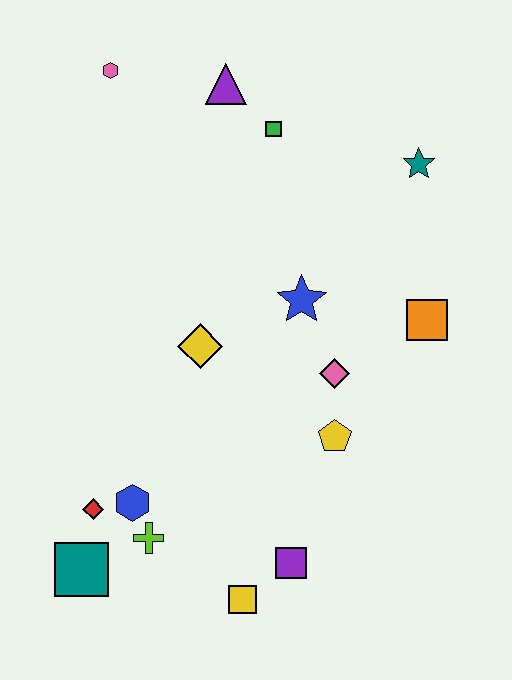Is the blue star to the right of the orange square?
No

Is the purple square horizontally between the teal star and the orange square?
No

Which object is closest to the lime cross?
The blue hexagon is closest to the lime cross.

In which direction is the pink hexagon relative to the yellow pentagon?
The pink hexagon is above the yellow pentagon.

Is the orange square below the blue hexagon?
No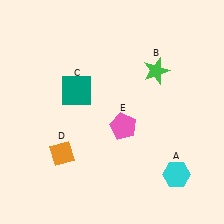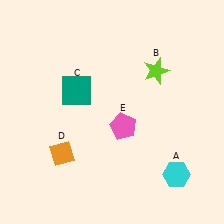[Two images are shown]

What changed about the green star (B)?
In Image 1, B is green. In Image 2, it changed to lime.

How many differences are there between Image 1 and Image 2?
There is 1 difference between the two images.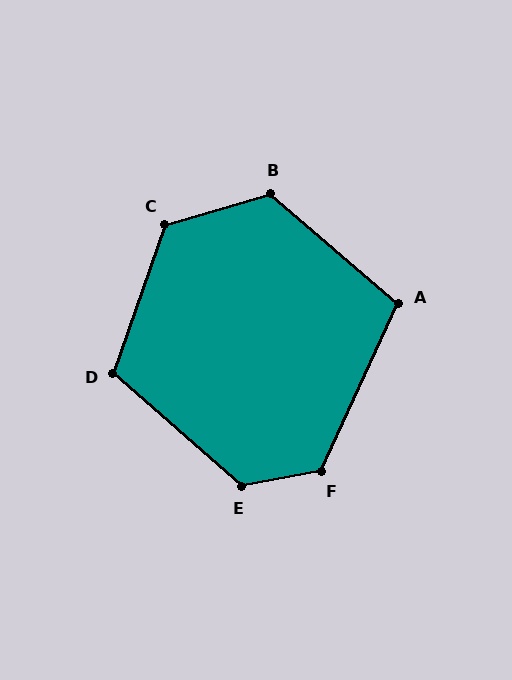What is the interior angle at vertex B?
Approximately 123 degrees (obtuse).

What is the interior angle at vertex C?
Approximately 126 degrees (obtuse).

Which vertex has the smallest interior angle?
A, at approximately 106 degrees.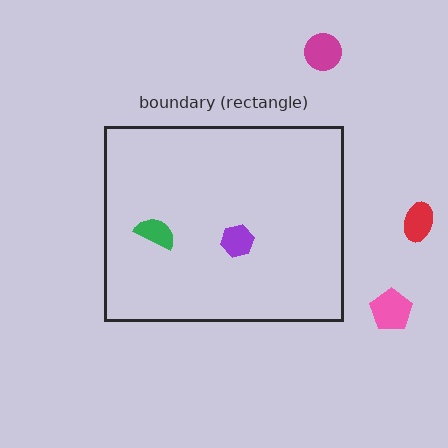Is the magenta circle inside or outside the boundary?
Outside.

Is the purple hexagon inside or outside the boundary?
Inside.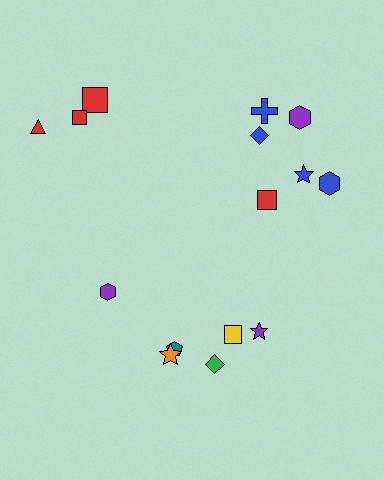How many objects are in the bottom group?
There are 6 objects.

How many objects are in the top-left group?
There are 3 objects.